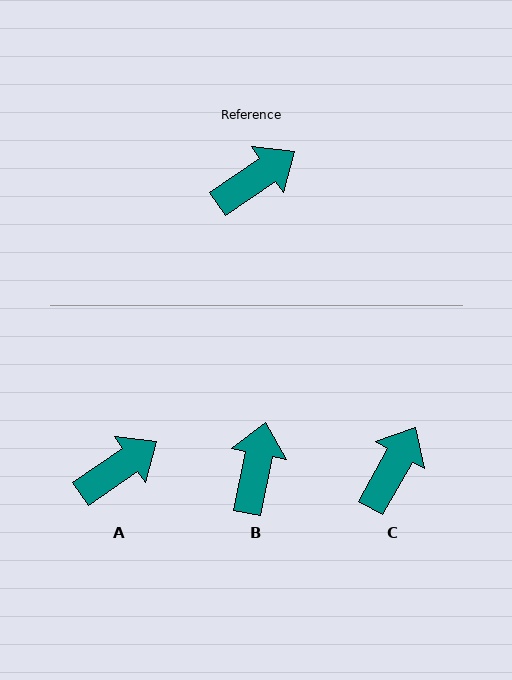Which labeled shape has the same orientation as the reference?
A.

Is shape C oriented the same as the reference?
No, it is off by about 27 degrees.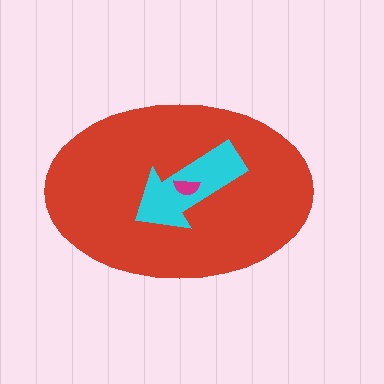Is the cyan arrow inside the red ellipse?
Yes.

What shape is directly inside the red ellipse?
The cyan arrow.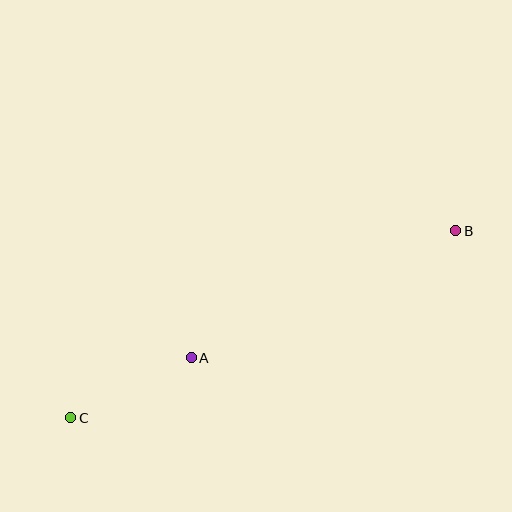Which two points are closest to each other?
Points A and C are closest to each other.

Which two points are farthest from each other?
Points B and C are farthest from each other.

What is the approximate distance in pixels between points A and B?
The distance between A and B is approximately 293 pixels.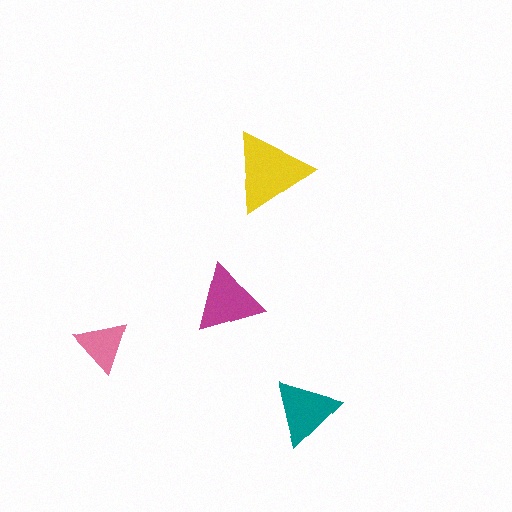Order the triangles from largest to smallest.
the yellow one, the magenta one, the teal one, the pink one.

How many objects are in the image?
There are 4 objects in the image.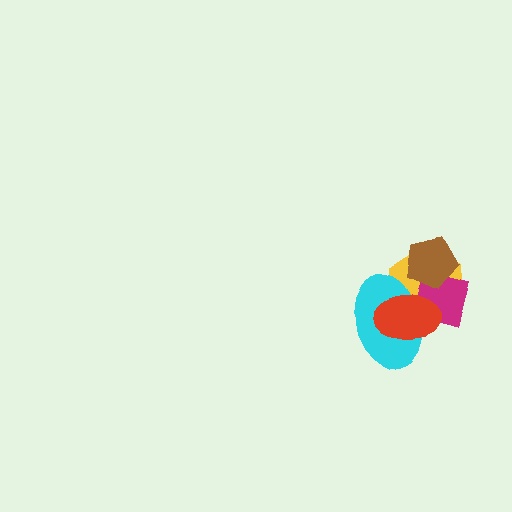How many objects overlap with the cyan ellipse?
3 objects overlap with the cyan ellipse.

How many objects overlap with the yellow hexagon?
4 objects overlap with the yellow hexagon.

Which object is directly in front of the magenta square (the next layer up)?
The brown pentagon is directly in front of the magenta square.